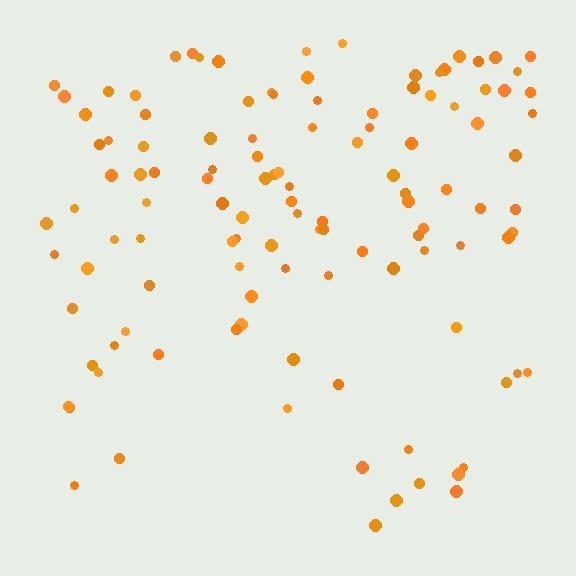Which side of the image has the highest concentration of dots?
The top.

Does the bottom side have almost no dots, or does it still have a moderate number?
Still a moderate number, just noticeably fewer than the top.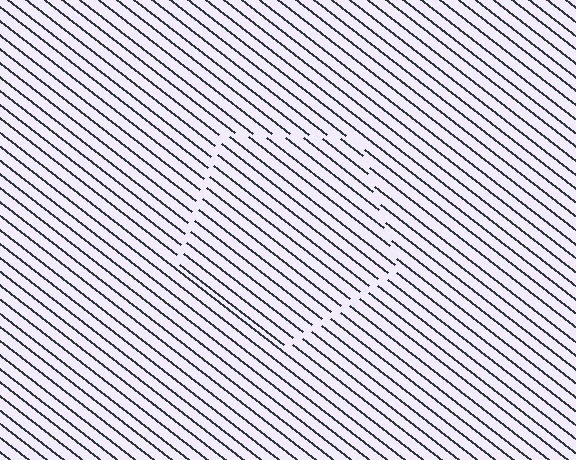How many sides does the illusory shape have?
5 sides — the line-ends trace a pentagon.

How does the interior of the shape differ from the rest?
The interior of the shape contains the same grating, shifted by half a period — the contour is defined by the phase discontinuity where line-ends from the inner and outer gratings abut.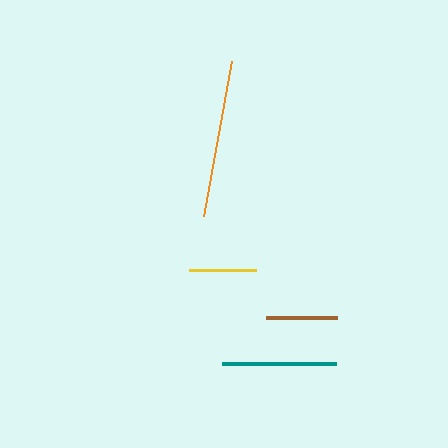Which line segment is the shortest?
The yellow line is the shortest at approximately 68 pixels.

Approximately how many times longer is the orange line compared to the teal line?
The orange line is approximately 1.4 times the length of the teal line.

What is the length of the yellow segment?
The yellow segment is approximately 68 pixels long.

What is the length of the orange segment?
The orange segment is approximately 158 pixels long.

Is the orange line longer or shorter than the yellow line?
The orange line is longer than the yellow line.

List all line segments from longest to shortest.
From longest to shortest: orange, teal, brown, yellow.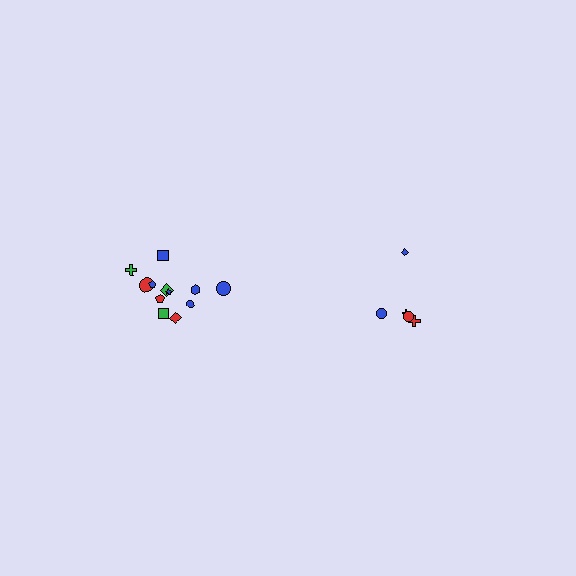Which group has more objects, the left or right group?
The left group.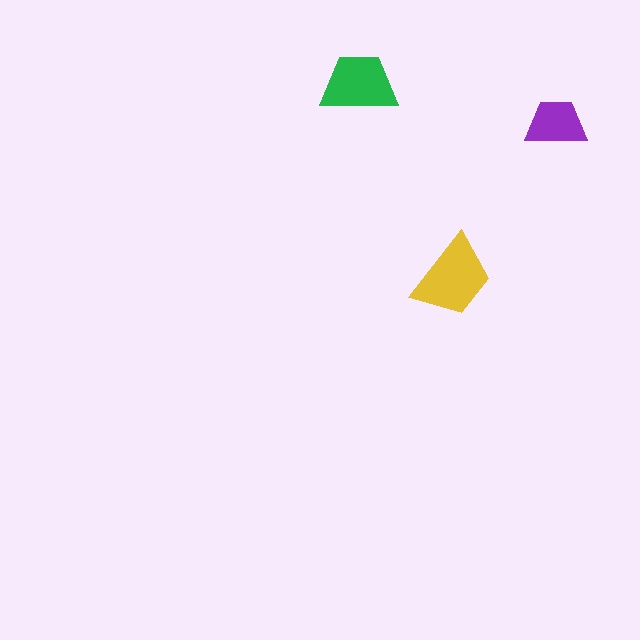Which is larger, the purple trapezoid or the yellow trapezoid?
The yellow one.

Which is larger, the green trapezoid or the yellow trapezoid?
The yellow one.